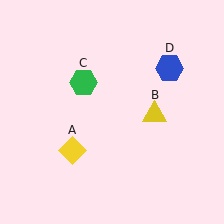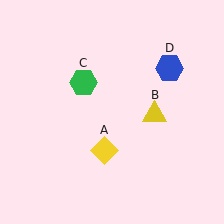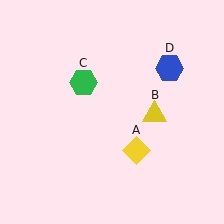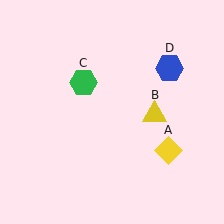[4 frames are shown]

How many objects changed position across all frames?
1 object changed position: yellow diamond (object A).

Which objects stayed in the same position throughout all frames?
Yellow triangle (object B) and green hexagon (object C) and blue hexagon (object D) remained stationary.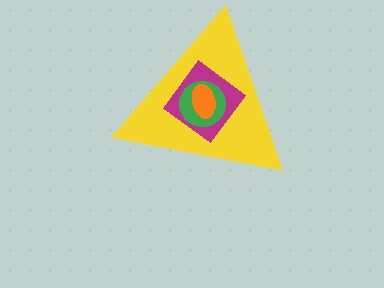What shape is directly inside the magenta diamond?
The green circle.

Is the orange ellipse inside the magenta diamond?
Yes.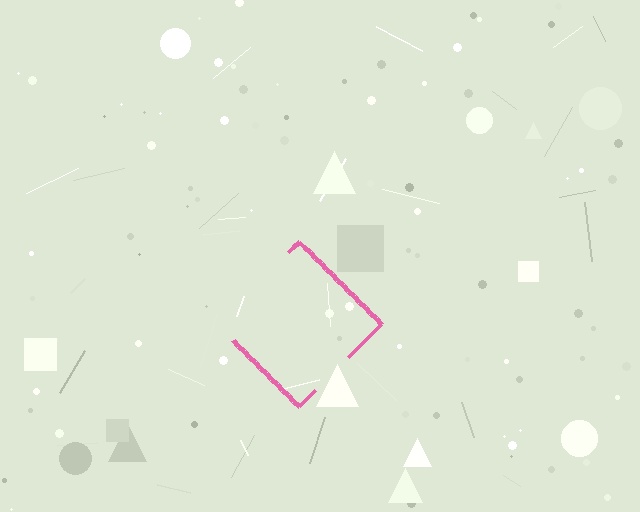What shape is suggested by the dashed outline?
The dashed outline suggests a diamond.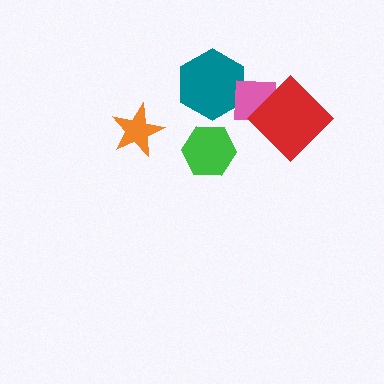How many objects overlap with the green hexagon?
0 objects overlap with the green hexagon.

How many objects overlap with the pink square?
2 objects overlap with the pink square.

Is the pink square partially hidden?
Yes, it is partially covered by another shape.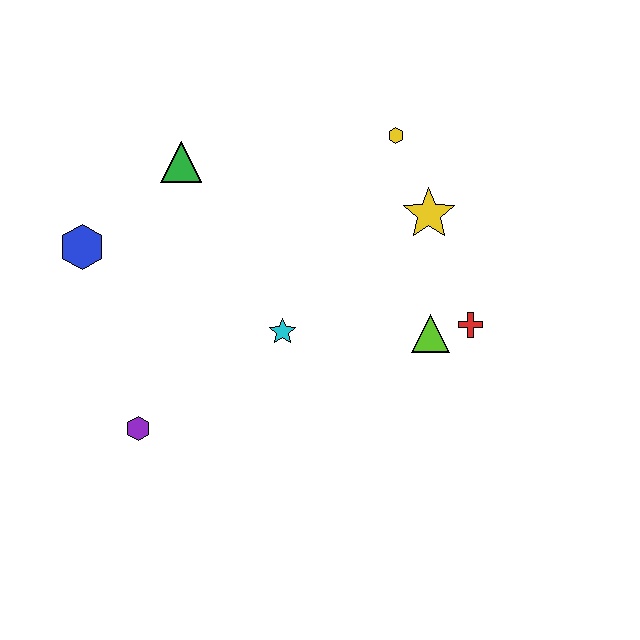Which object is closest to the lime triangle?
The red cross is closest to the lime triangle.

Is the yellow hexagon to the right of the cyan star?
Yes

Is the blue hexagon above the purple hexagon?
Yes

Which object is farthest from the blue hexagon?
The red cross is farthest from the blue hexagon.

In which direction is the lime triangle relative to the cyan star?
The lime triangle is to the right of the cyan star.